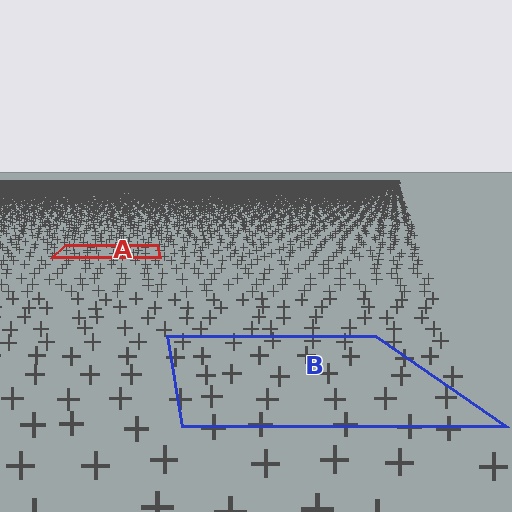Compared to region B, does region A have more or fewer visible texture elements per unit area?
Region A has more texture elements per unit area — they are packed more densely because it is farther away.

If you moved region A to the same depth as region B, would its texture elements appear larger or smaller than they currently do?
They would appear larger. At a closer depth, the same texture elements are projected at a bigger on-screen size.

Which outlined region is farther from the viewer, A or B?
Region A is farther from the viewer — the texture elements inside it appear smaller and more densely packed.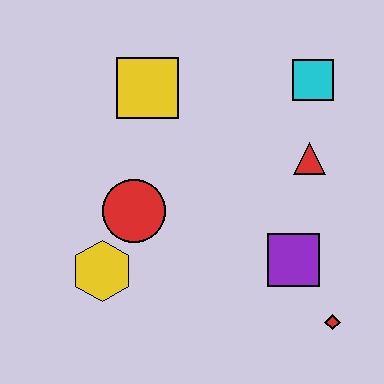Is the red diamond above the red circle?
No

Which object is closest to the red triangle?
The cyan square is closest to the red triangle.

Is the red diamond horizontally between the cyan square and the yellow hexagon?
No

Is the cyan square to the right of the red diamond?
No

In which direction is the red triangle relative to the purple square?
The red triangle is above the purple square.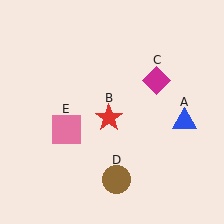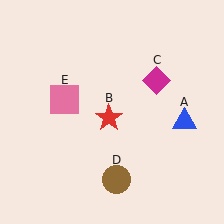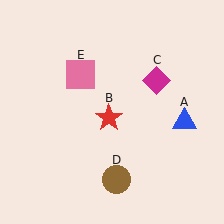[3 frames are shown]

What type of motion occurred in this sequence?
The pink square (object E) rotated clockwise around the center of the scene.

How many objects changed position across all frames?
1 object changed position: pink square (object E).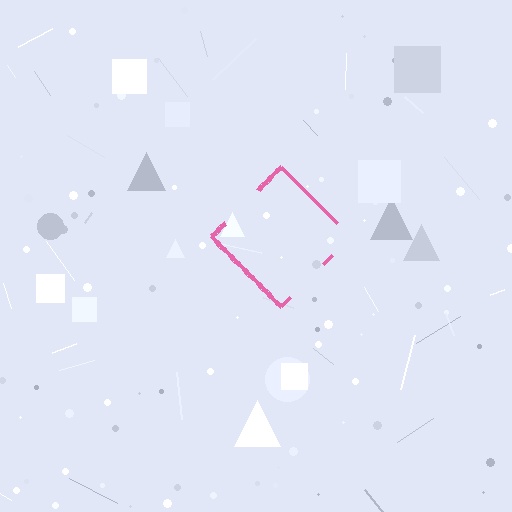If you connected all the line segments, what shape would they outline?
They would outline a diamond.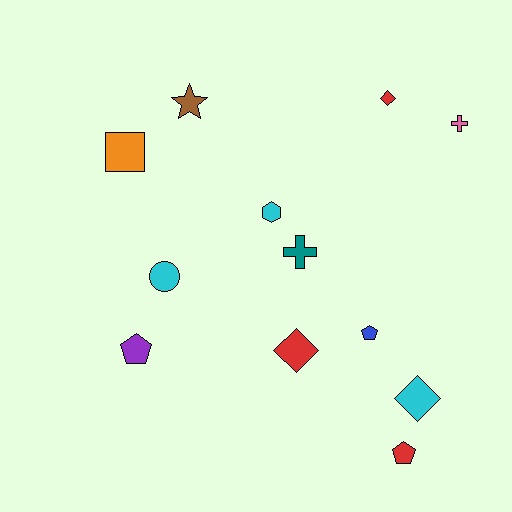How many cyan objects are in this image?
There are 3 cyan objects.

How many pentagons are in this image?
There are 3 pentagons.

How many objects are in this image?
There are 12 objects.